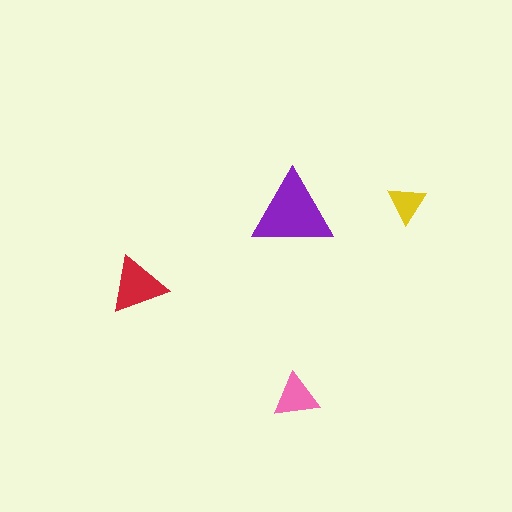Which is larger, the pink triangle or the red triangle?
The red one.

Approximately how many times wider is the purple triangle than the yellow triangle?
About 2 times wider.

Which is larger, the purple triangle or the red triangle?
The purple one.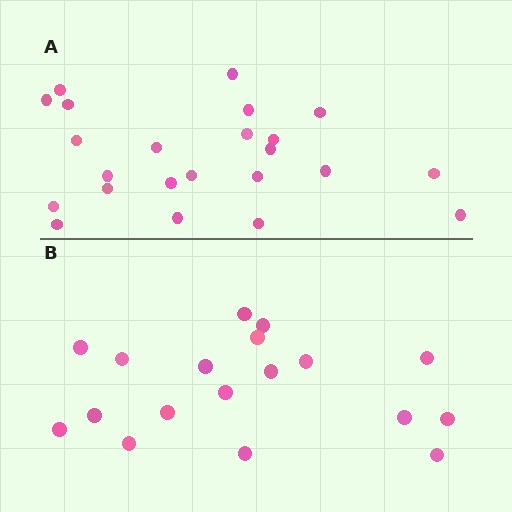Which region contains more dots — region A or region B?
Region A (the top region) has more dots.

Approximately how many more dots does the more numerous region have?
Region A has about 5 more dots than region B.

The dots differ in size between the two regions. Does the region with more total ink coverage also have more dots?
No. Region B has more total ink coverage because its dots are larger, but region A actually contains more individual dots. Total area can be misleading — the number of items is what matters here.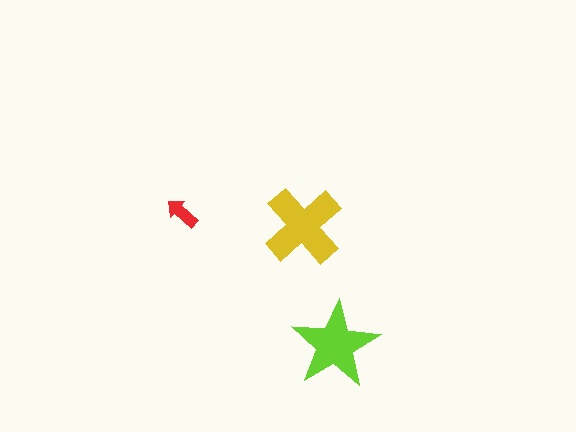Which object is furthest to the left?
The red arrow is leftmost.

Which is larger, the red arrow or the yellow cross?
The yellow cross.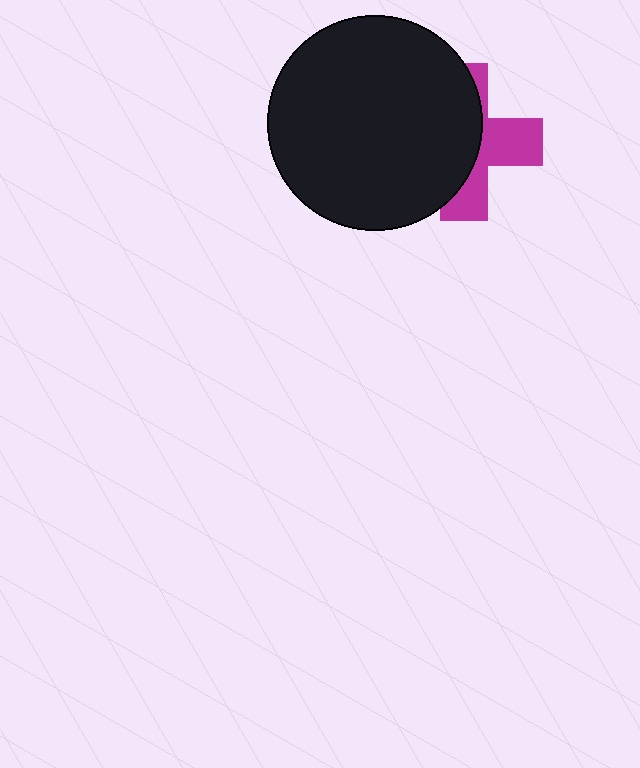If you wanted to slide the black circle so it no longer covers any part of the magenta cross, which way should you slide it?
Slide it left — that is the most direct way to separate the two shapes.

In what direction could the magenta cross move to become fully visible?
The magenta cross could move right. That would shift it out from behind the black circle entirely.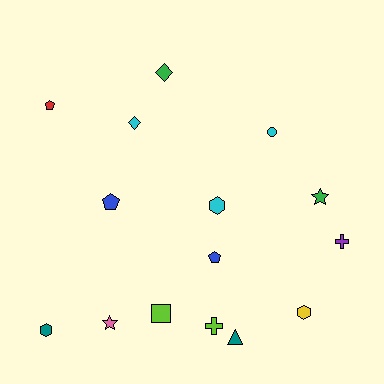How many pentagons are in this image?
There are 3 pentagons.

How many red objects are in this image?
There is 1 red object.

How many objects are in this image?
There are 15 objects.